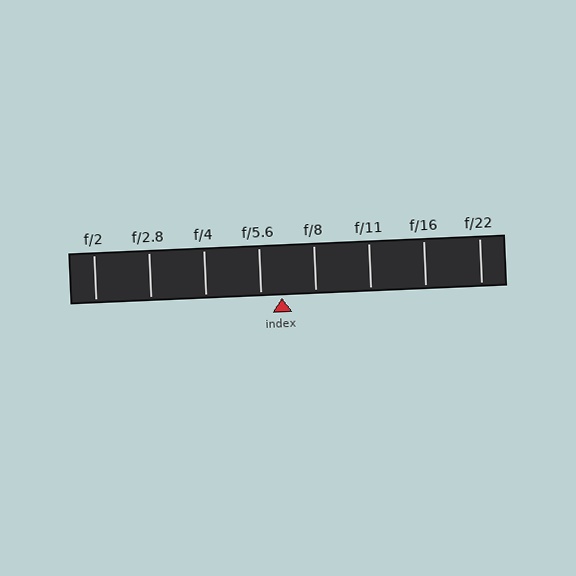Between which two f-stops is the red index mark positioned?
The index mark is between f/5.6 and f/8.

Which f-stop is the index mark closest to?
The index mark is closest to f/5.6.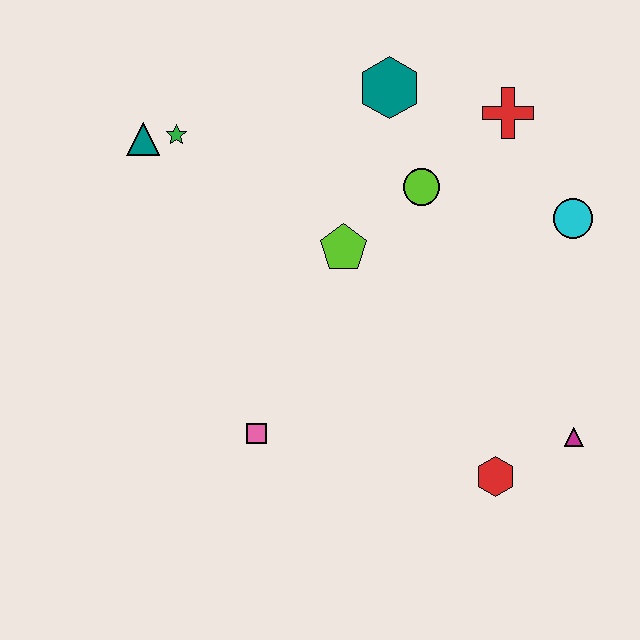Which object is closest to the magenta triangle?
The red hexagon is closest to the magenta triangle.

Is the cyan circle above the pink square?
Yes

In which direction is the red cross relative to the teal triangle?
The red cross is to the right of the teal triangle.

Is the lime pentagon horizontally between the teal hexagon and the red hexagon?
No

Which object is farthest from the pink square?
The red cross is farthest from the pink square.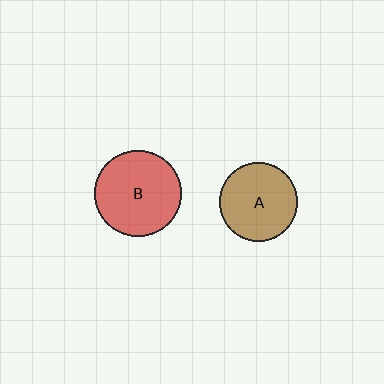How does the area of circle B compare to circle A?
Approximately 1.2 times.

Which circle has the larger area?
Circle B (red).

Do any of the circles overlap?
No, none of the circles overlap.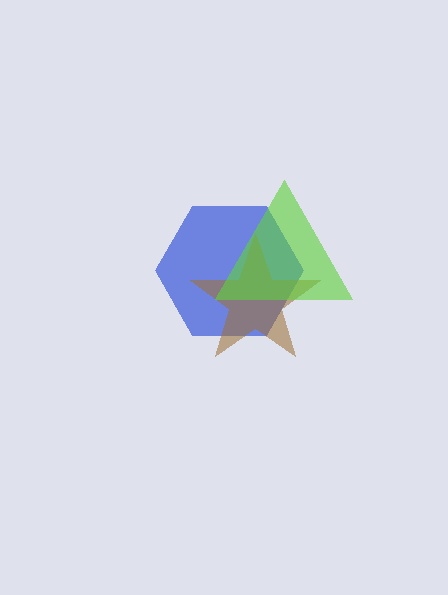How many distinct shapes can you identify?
There are 3 distinct shapes: a blue hexagon, a brown star, a lime triangle.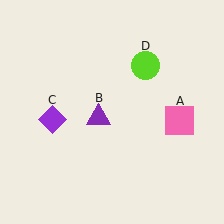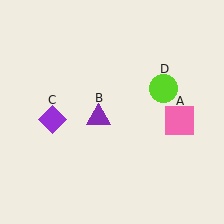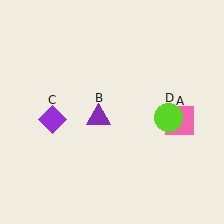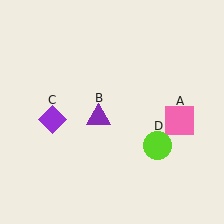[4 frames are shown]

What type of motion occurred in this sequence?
The lime circle (object D) rotated clockwise around the center of the scene.